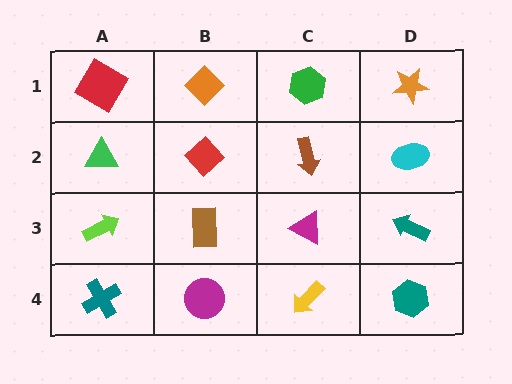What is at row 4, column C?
A yellow arrow.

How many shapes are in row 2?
4 shapes.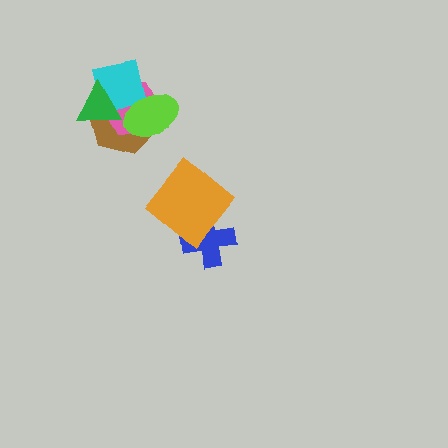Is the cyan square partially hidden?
Yes, it is partially covered by another shape.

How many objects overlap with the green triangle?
3 objects overlap with the green triangle.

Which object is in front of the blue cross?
The orange diamond is in front of the blue cross.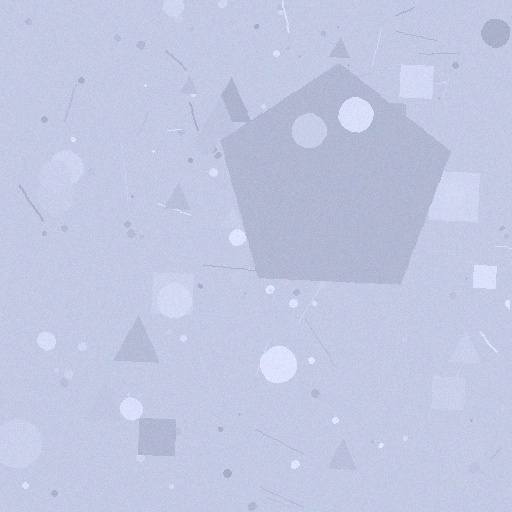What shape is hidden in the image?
A pentagon is hidden in the image.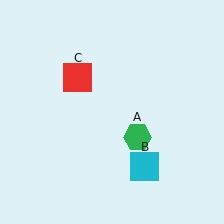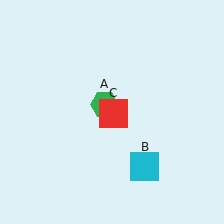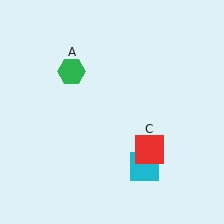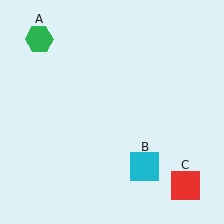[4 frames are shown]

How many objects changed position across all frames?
2 objects changed position: green hexagon (object A), red square (object C).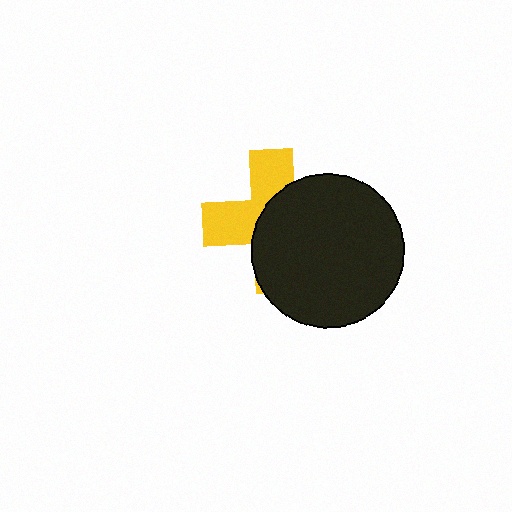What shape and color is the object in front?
The object in front is a black circle.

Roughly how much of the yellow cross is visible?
A small part of it is visible (roughly 42%).